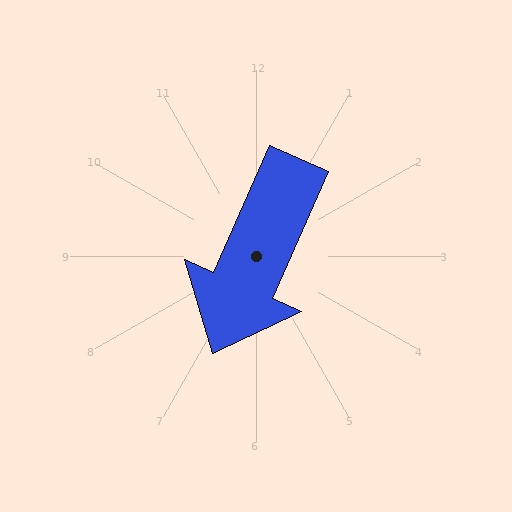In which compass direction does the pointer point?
Southwest.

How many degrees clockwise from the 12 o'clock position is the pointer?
Approximately 204 degrees.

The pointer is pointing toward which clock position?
Roughly 7 o'clock.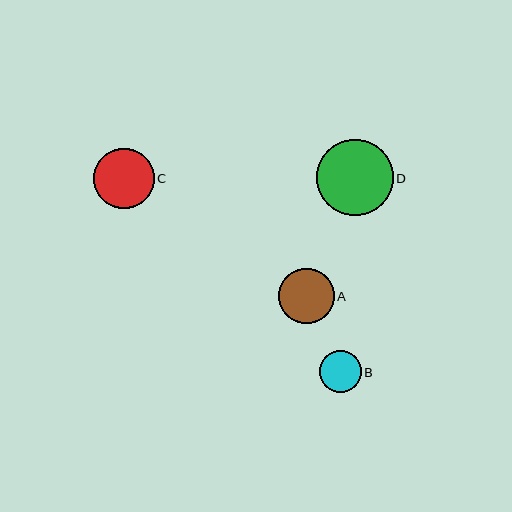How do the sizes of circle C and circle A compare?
Circle C and circle A are approximately the same size.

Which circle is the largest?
Circle D is the largest with a size of approximately 76 pixels.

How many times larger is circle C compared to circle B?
Circle C is approximately 1.5 times the size of circle B.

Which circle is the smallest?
Circle B is the smallest with a size of approximately 41 pixels.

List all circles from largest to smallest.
From largest to smallest: D, C, A, B.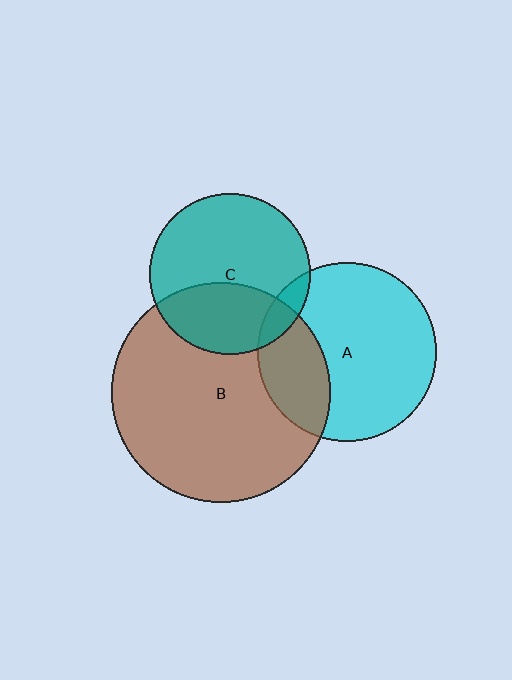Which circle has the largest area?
Circle B (brown).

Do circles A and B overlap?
Yes.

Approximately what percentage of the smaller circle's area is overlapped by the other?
Approximately 25%.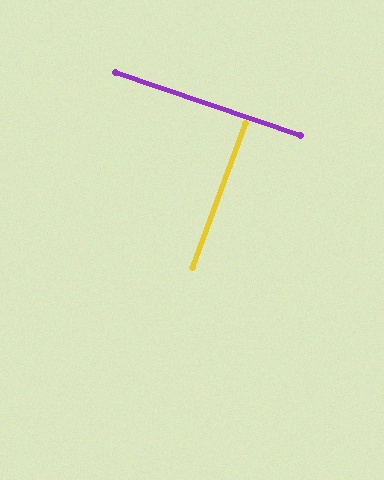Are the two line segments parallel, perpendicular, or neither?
Perpendicular — they meet at approximately 89°.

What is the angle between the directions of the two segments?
Approximately 89 degrees.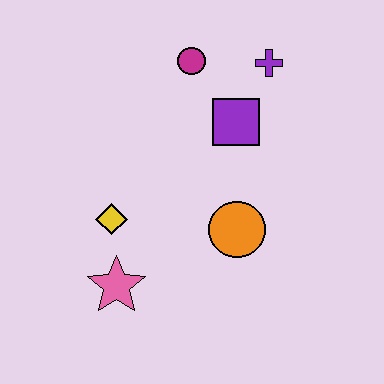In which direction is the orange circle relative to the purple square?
The orange circle is below the purple square.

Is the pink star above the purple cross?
No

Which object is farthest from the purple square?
The pink star is farthest from the purple square.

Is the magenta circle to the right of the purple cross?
No